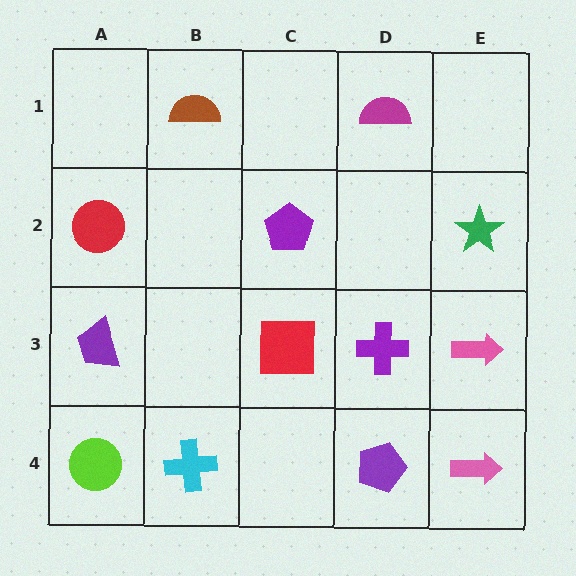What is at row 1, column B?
A brown semicircle.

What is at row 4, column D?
A purple pentagon.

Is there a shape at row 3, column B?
No, that cell is empty.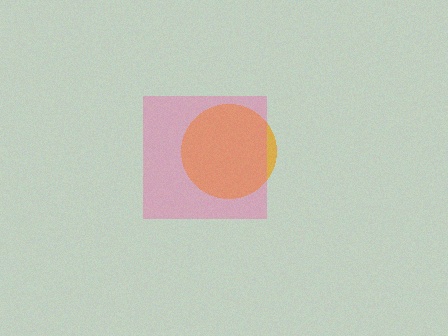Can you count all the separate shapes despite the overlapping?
Yes, there are 2 separate shapes.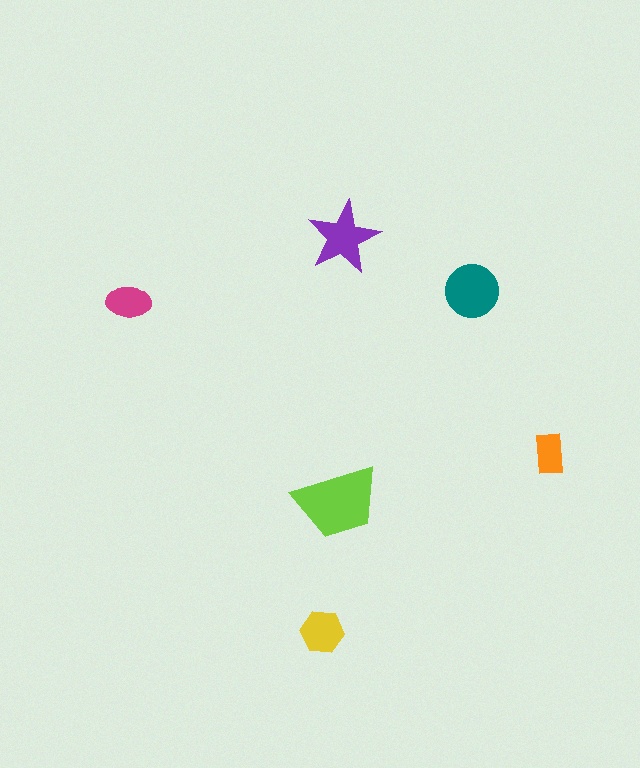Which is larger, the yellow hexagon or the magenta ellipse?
The yellow hexagon.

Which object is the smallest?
The orange rectangle.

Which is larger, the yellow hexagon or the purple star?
The purple star.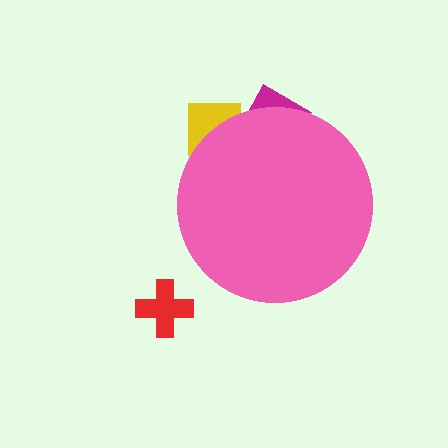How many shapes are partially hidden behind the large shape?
2 shapes are partially hidden.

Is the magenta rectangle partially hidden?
Yes, the magenta rectangle is partially hidden behind the pink circle.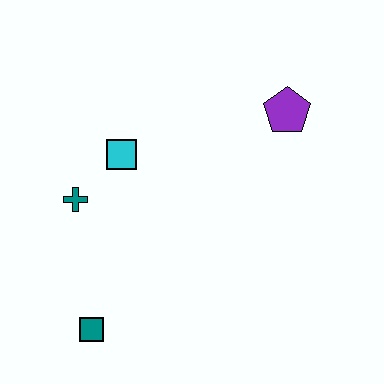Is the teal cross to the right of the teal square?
No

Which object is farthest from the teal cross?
The purple pentagon is farthest from the teal cross.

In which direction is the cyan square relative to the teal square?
The cyan square is above the teal square.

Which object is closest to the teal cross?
The cyan square is closest to the teal cross.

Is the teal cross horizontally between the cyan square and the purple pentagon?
No